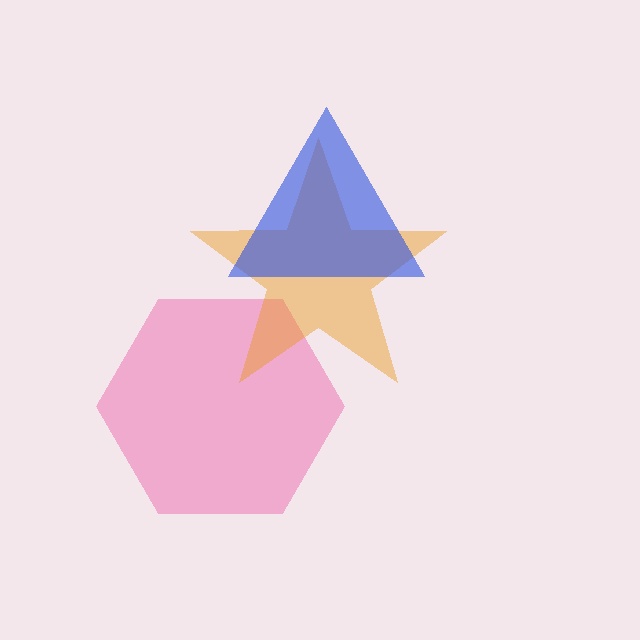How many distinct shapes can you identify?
There are 3 distinct shapes: a pink hexagon, an orange star, a blue triangle.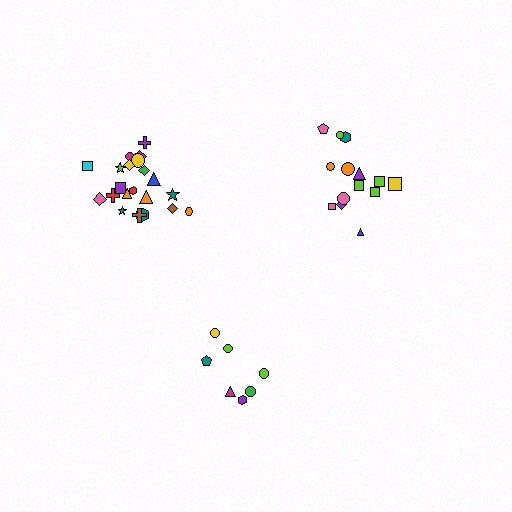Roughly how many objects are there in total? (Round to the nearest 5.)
Roughly 45 objects in total.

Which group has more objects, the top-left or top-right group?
The top-left group.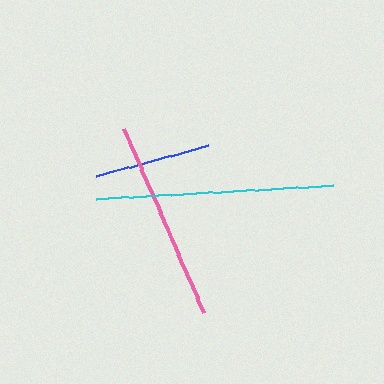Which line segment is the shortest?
The blue line is the shortest at approximately 115 pixels.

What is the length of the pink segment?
The pink segment is approximately 201 pixels long.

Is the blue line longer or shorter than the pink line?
The pink line is longer than the blue line.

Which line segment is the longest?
The cyan line is the longest at approximately 238 pixels.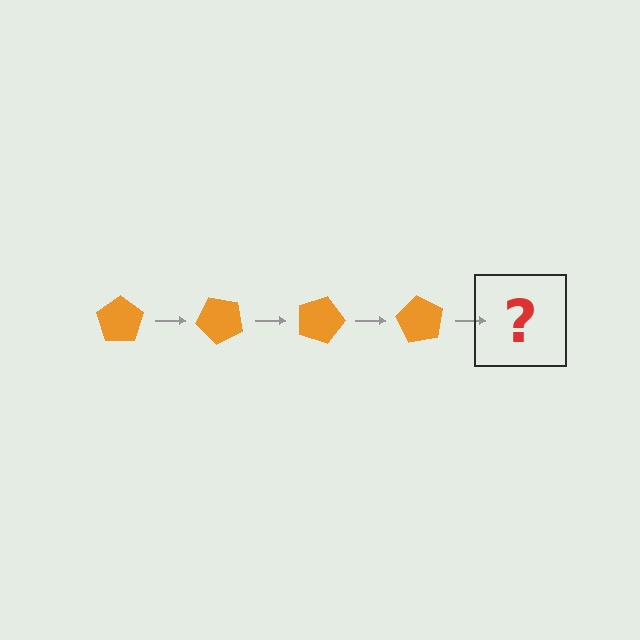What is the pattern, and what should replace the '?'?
The pattern is that the pentagon rotates 45 degrees each step. The '?' should be an orange pentagon rotated 180 degrees.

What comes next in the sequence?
The next element should be an orange pentagon rotated 180 degrees.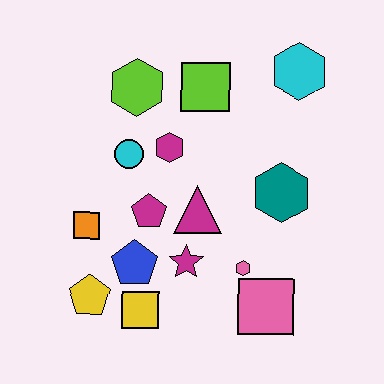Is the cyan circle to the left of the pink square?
Yes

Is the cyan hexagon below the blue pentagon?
No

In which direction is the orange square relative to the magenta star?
The orange square is to the left of the magenta star.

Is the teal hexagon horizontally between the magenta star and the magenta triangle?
No